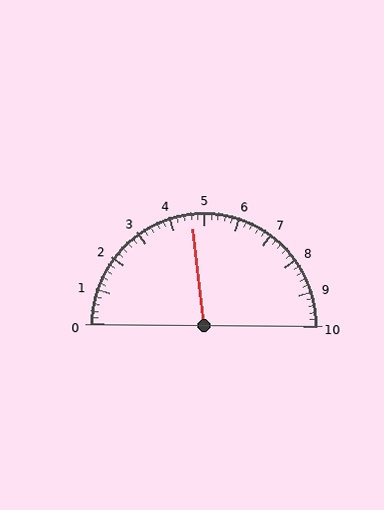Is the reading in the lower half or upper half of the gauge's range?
The reading is in the lower half of the range (0 to 10).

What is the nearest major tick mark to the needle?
The nearest major tick mark is 5.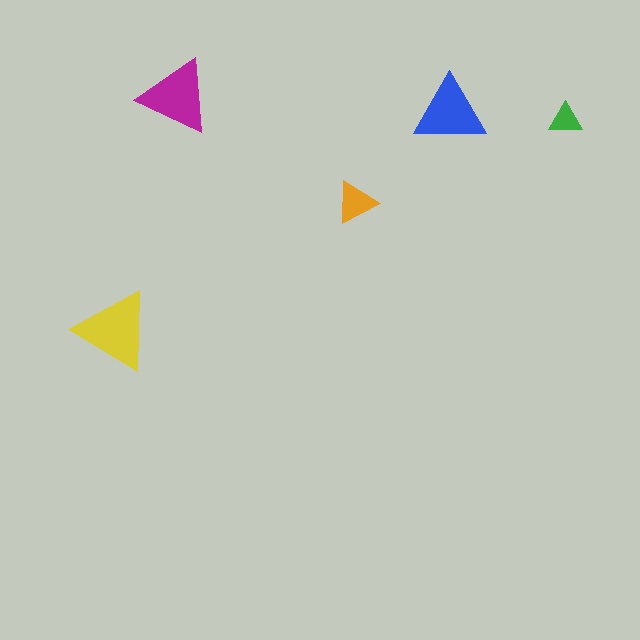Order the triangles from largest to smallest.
the yellow one, the magenta one, the blue one, the orange one, the green one.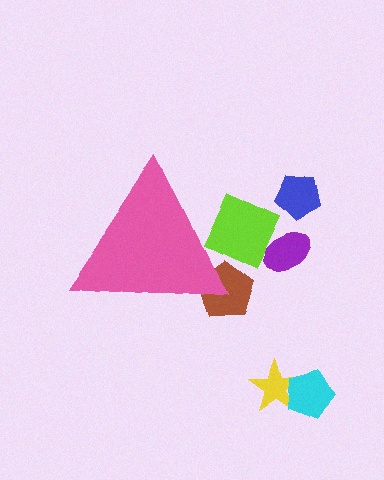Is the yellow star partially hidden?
No, the yellow star is fully visible.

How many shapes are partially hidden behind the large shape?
2 shapes are partially hidden.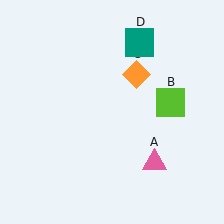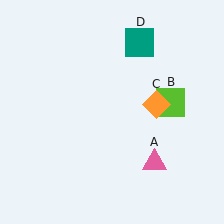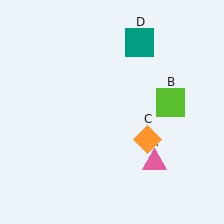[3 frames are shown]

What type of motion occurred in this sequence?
The orange diamond (object C) rotated clockwise around the center of the scene.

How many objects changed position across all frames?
1 object changed position: orange diamond (object C).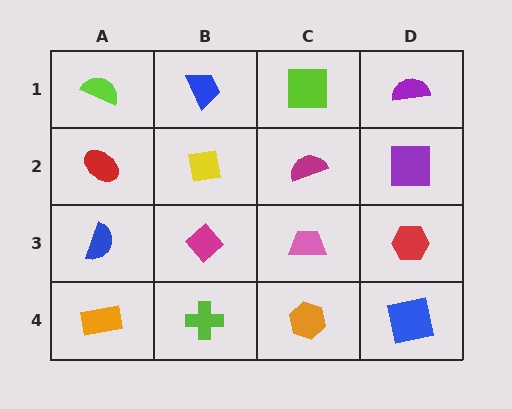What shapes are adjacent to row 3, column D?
A purple square (row 2, column D), a blue square (row 4, column D), a pink trapezoid (row 3, column C).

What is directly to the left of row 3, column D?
A pink trapezoid.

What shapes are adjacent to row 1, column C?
A magenta semicircle (row 2, column C), a blue trapezoid (row 1, column B), a purple semicircle (row 1, column D).